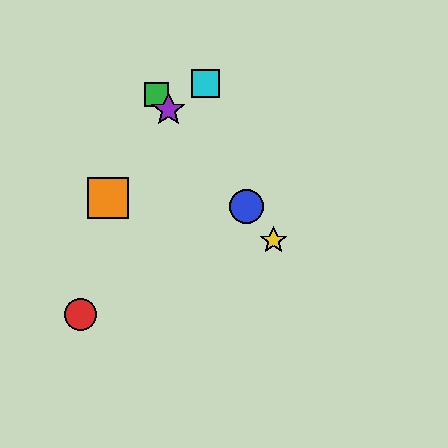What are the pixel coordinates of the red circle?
The red circle is at (81, 314).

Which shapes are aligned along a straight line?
The blue circle, the green square, the yellow star, the purple star are aligned along a straight line.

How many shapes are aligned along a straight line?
4 shapes (the blue circle, the green square, the yellow star, the purple star) are aligned along a straight line.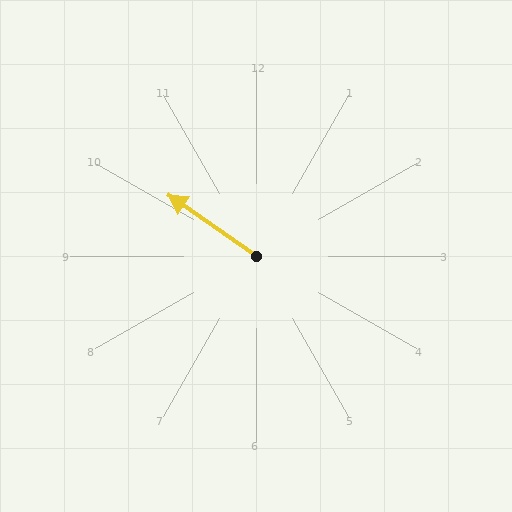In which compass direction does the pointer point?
Northwest.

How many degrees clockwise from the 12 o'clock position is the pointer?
Approximately 305 degrees.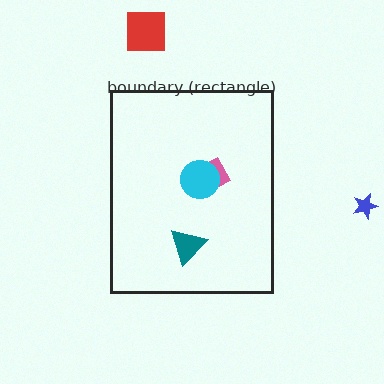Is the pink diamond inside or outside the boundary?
Inside.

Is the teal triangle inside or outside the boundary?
Inside.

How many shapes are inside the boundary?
3 inside, 2 outside.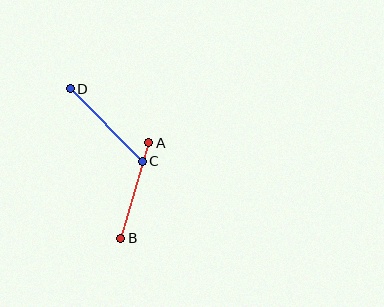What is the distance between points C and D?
The distance is approximately 102 pixels.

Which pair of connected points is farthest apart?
Points C and D are farthest apart.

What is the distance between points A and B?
The distance is approximately 100 pixels.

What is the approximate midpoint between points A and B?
The midpoint is at approximately (135, 191) pixels.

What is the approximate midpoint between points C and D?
The midpoint is at approximately (106, 125) pixels.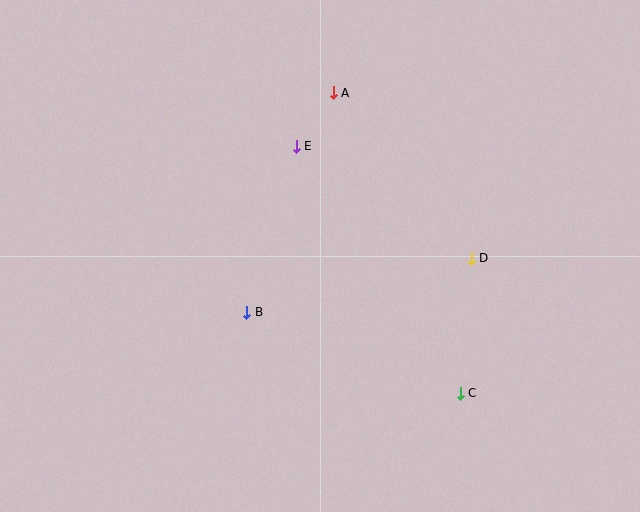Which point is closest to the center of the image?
Point B at (247, 312) is closest to the center.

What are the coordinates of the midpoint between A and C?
The midpoint between A and C is at (397, 243).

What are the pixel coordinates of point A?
Point A is at (333, 93).